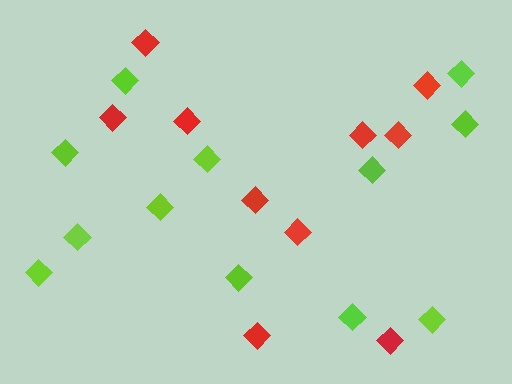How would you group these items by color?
There are 2 groups: one group of lime diamonds (12) and one group of red diamonds (10).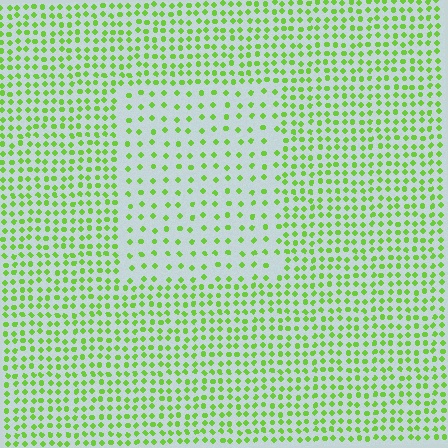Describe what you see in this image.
The image contains small lime elements arranged at two different densities. A rectangle-shaped region is visible where the elements are less densely packed than the surrounding area.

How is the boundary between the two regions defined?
The boundary is defined by a change in element density (approximately 2.1x ratio). All elements are the same color, size, and shape.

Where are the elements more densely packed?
The elements are more densely packed outside the rectangle boundary.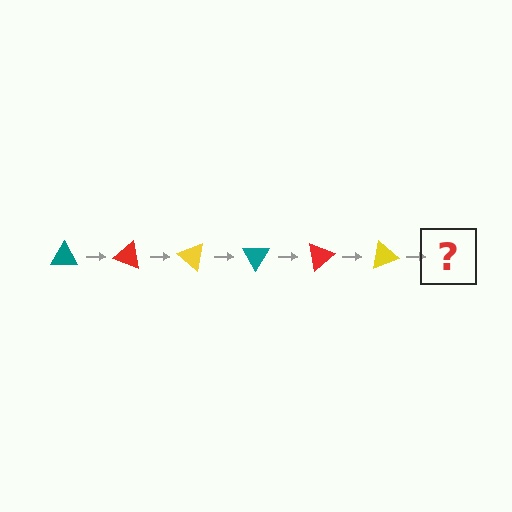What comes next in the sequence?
The next element should be a teal triangle, rotated 120 degrees from the start.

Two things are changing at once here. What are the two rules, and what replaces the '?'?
The two rules are that it rotates 20 degrees each step and the color cycles through teal, red, and yellow. The '?' should be a teal triangle, rotated 120 degrees from the start.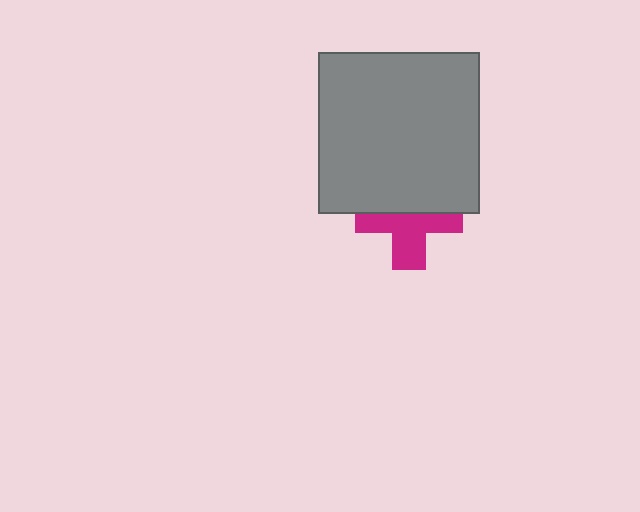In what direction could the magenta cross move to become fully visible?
The magenta cross could move down. That would shift it out from behind the gray square entirely.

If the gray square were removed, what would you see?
You would see the complete magenta cross.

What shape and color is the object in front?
The object in front is a gray square.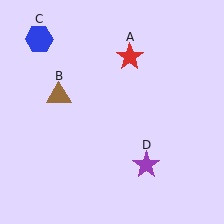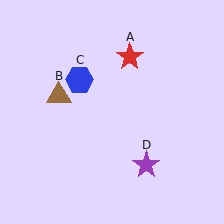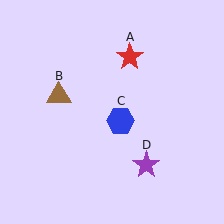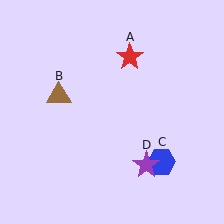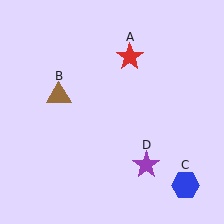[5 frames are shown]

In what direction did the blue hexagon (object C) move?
The blue hexagon (object C) moved down and to the right.